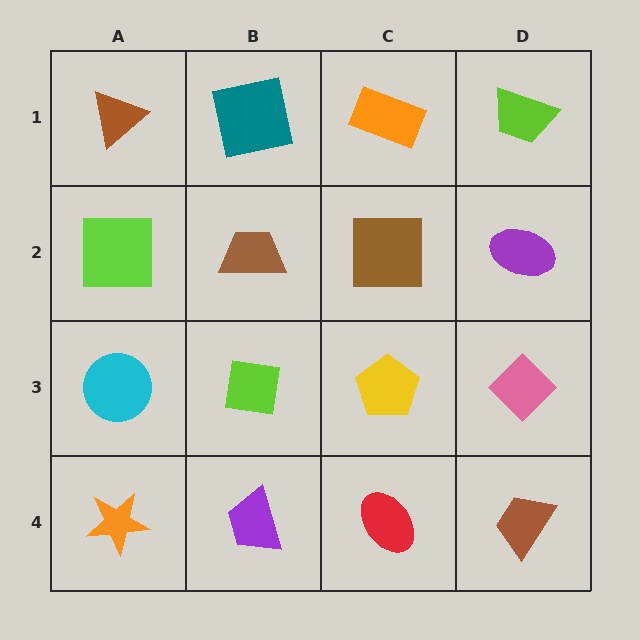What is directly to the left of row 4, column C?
A purple trapezoid.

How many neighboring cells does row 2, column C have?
4.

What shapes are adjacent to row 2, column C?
An orange rectangle (row 1, column C), a yellow pentagon (row 3, column C), a brown trapezoid (row 2, column B), a purple ellipse (row 2, column D).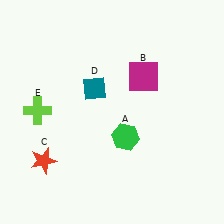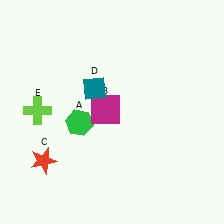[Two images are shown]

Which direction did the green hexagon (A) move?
The green hexagon (A) moved left.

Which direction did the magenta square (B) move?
The magenta square (B) moved left.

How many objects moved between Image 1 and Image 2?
2 objects moved between the two images.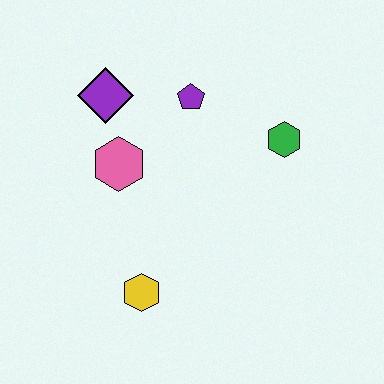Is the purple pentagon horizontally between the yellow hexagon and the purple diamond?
No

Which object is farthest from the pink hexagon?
The green hexagon is farthest from the pink hexagon.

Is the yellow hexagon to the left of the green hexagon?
Yes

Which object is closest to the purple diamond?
The pink hexagon is closest to the purple diamond.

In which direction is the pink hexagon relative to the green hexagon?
The pink hexagon is to the left of the green hexagon.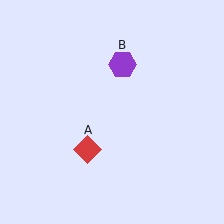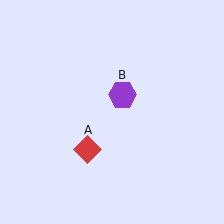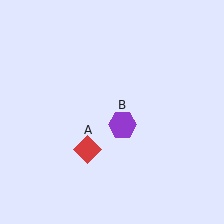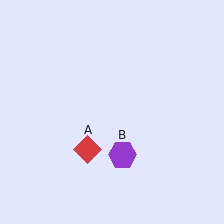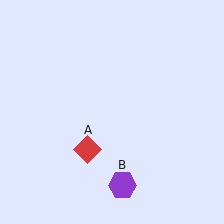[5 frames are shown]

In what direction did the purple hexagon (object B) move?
The purple hexagon (object B) moved down.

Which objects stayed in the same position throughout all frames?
Red diamond (object A) remained stationary.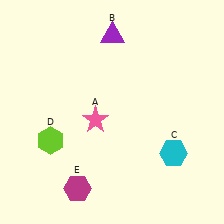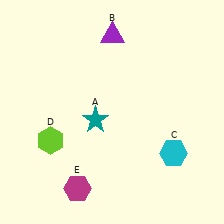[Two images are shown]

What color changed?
The star (A) changed from pink in Image 1 to teal in Image 2.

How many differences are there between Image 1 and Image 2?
There is 1 difference between the two images.